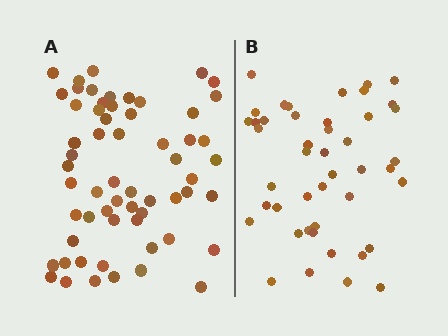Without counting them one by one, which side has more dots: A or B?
Region A (the left region) has more dots.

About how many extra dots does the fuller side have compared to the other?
Region A has approximately 15 more dots than region B.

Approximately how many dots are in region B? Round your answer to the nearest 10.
About 40 dots. (The exact count is 45, which rounds to 40.)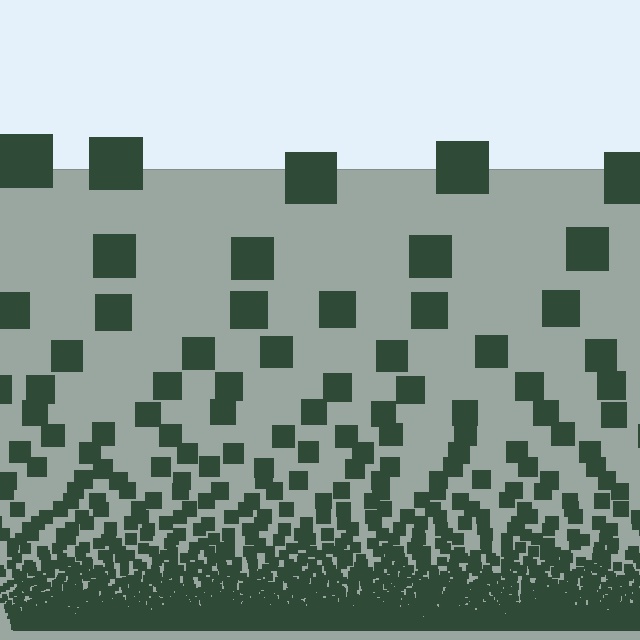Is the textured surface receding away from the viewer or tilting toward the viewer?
The surface appears to tilt toward the viewer. Texture elements get larger and sparser toward the top.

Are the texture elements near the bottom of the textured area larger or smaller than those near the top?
Smaller. The gradient is inverted — elements near the bottom are smaller and denser.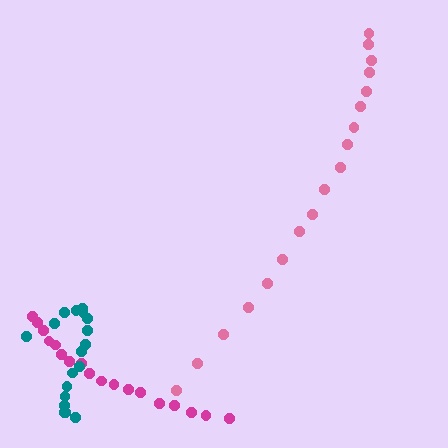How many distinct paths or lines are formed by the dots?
There are 3 distinct paths.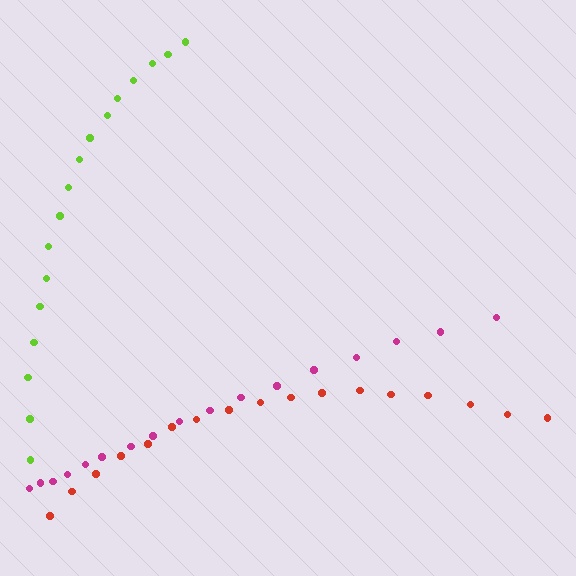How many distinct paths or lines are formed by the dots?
There are 3 distinct paths.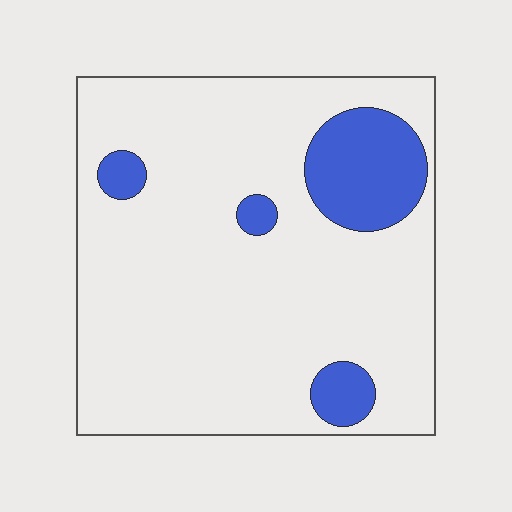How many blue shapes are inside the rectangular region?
4.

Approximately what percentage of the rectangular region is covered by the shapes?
Approximately 15%.